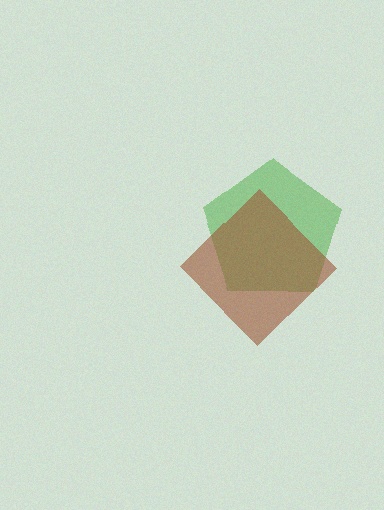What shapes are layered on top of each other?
The layered shapes are: a green pentagon, a brown diamond.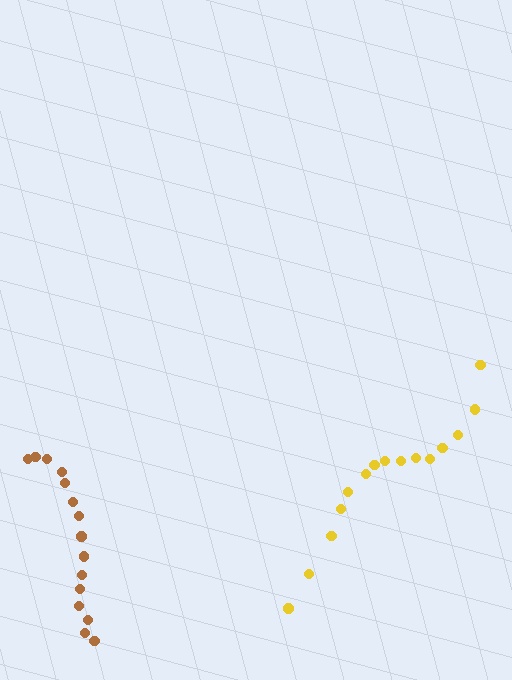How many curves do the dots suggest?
There are 2 distinct paths.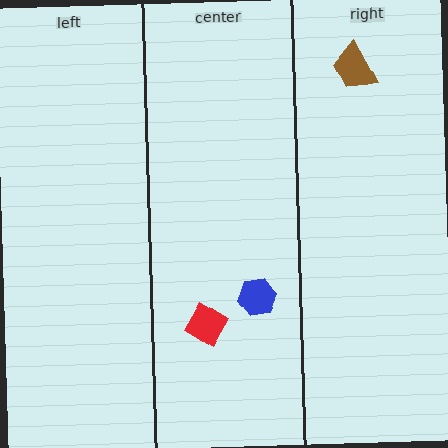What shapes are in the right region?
The brown trapezoid.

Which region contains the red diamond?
The center region.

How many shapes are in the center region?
2.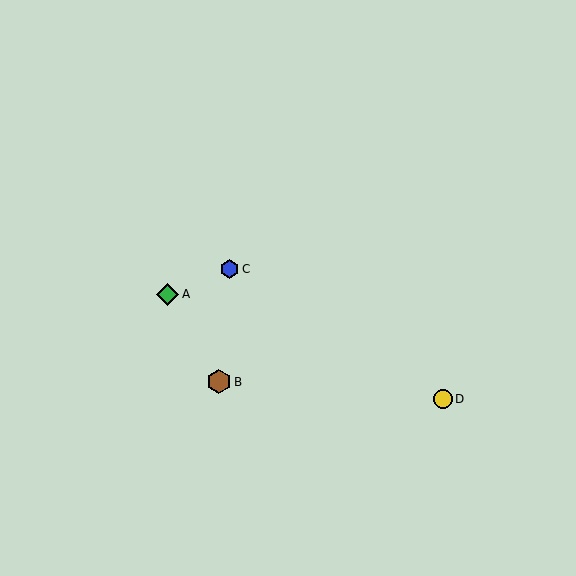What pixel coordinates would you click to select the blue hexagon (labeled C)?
Click at (229, 269) to select the blue hexagon C.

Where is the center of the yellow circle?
The center of the yellow circle is at (443, 399).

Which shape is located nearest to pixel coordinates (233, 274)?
The blue hexagon (labeled C) at (229, 269) is nearest to that location.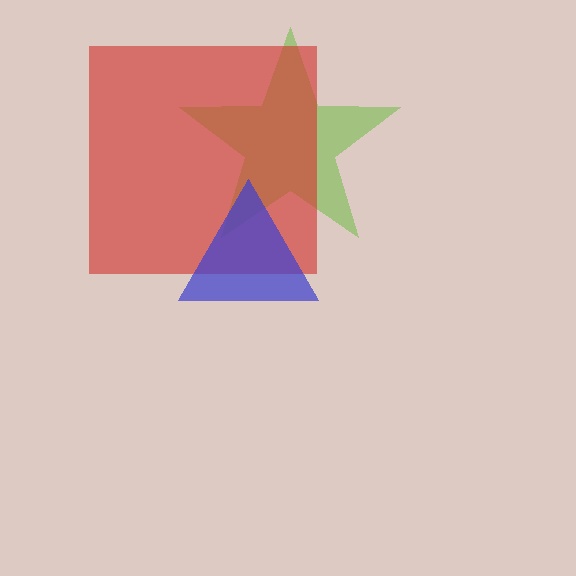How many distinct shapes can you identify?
There are 3 distinct shapes: a lime star, a red square, a blue triangle.